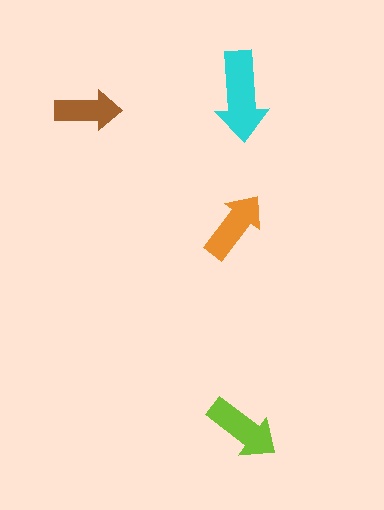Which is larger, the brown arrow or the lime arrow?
The lime one.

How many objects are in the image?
There are 4 objects in the image.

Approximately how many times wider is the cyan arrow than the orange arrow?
About 1.5 times wider.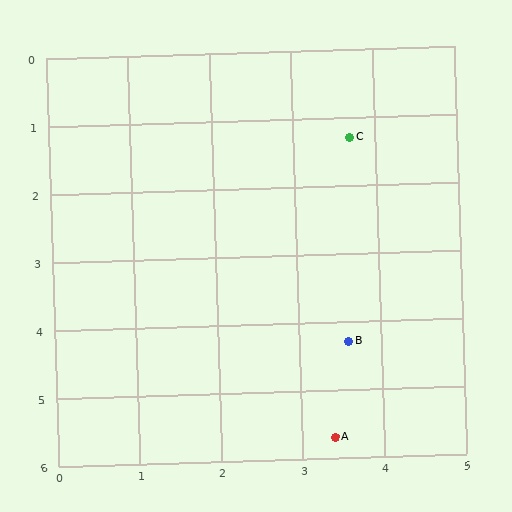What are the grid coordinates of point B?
Point B is at approximately (3.6, 4.3).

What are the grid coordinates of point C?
Point C is at approximately (3.7, 1.3).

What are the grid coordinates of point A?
Point A is at approximately (3.4, 5.7).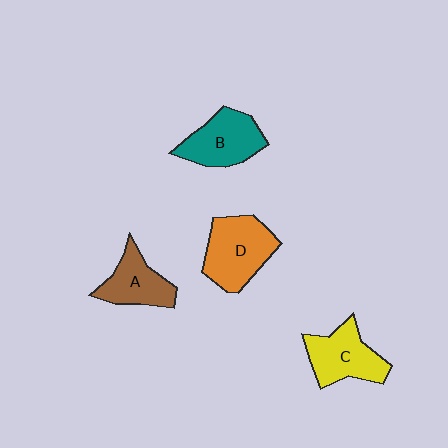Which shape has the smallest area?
Shape A (brown).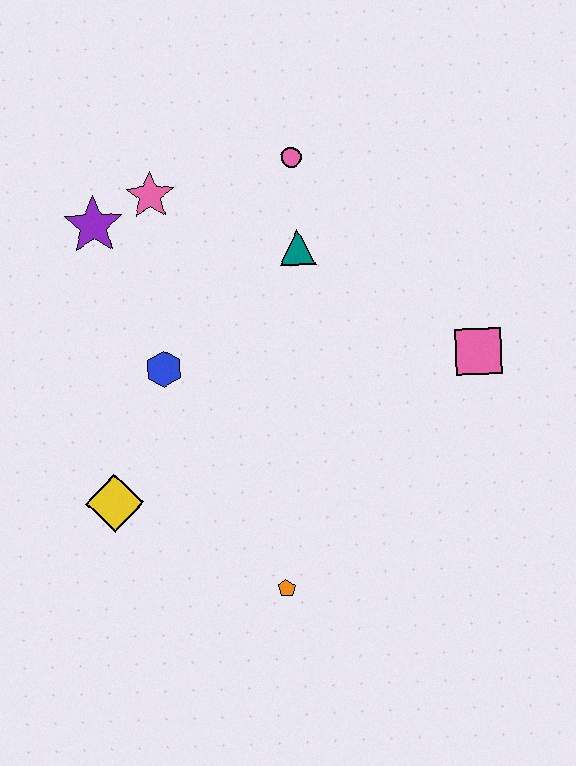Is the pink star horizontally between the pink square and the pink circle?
No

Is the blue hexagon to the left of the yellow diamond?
No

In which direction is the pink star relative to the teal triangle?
The pink star is to the left of the teal triangle.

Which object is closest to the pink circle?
The teal triangle is closest to the pink circle.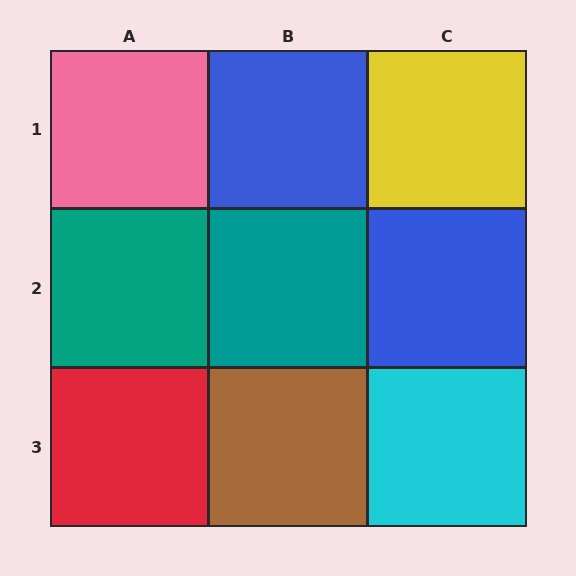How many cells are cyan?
1 cell is cyan.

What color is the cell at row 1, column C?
Yellow.